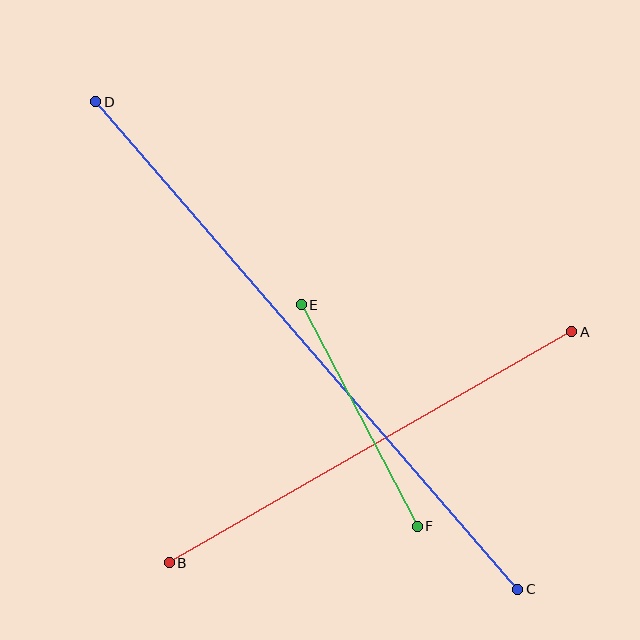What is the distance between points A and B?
The distance is approximately 464 pixels.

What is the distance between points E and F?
The distance is approximately 250 pixels.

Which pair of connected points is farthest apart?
Points C and D are farthest apart.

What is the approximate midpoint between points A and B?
The midpoint is at approximately (371, 447) pixels.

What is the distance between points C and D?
The distance is approximately 645 pixels.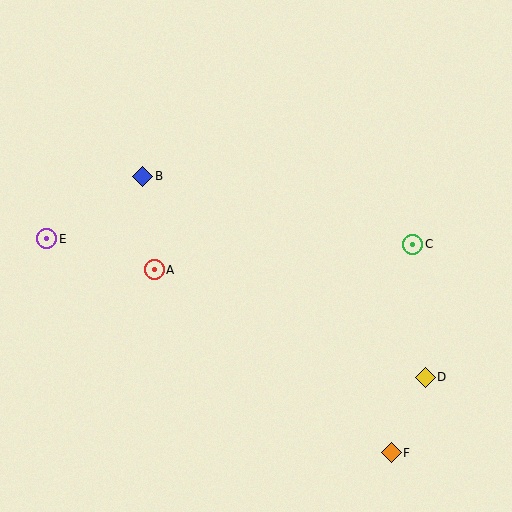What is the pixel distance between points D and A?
The distance between D and A is 291 pixels.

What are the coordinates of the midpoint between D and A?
The midpoint between D and A is at (290, 324).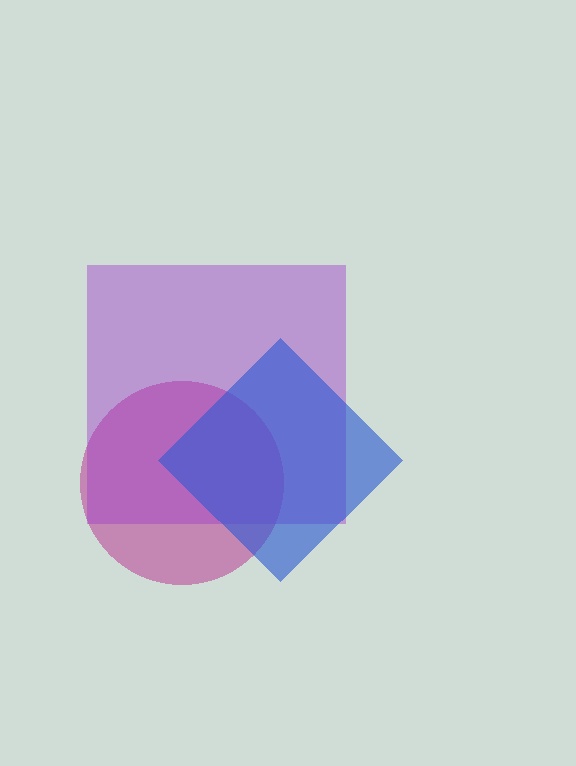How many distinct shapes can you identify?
There are 3 distinct shapes: a magenta circle, a purple square, a blue diamond.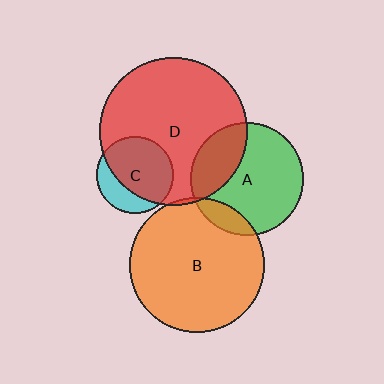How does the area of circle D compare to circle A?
Approximately 1.7 times.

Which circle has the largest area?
Circle D (red).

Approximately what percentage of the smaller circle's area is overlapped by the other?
Approximately 30%.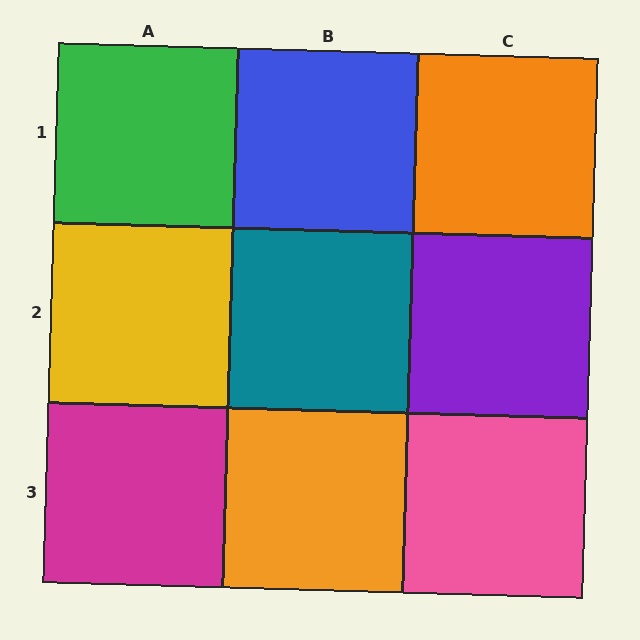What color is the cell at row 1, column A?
Green.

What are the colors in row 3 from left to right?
Magenta, orange, pink.